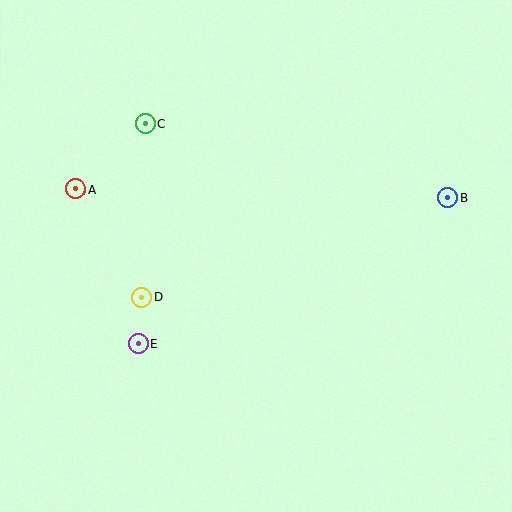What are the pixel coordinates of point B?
Point B is at (448, 197).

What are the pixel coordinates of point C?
Point C is at (146, 123).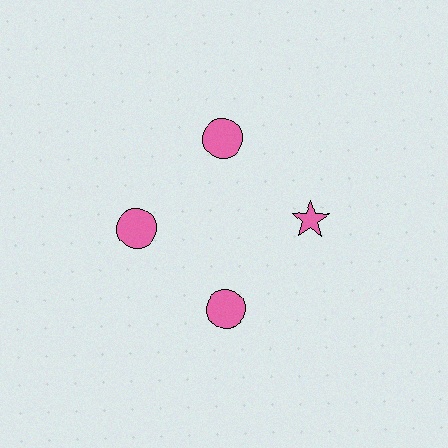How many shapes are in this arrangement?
There are 4 shapes arranged in a ring pattern.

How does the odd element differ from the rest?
It has a different shape: star instead of circle.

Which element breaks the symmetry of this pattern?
The pink star at roughly the 3 o'clock position breaks the symmetry. All other shapes are pink circles.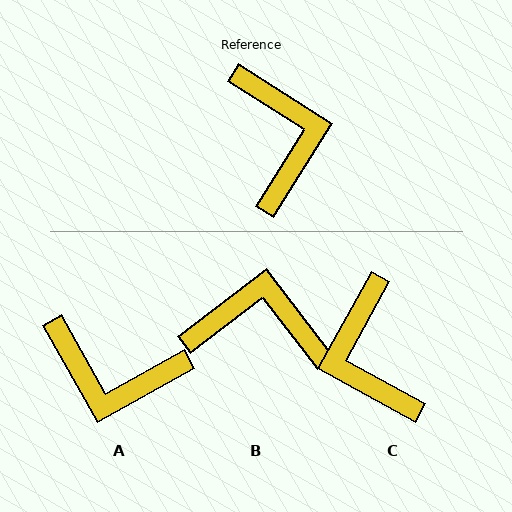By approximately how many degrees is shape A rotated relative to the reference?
Approximately 119 degrees clockwise.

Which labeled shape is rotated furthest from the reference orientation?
C, about 176 degrees away.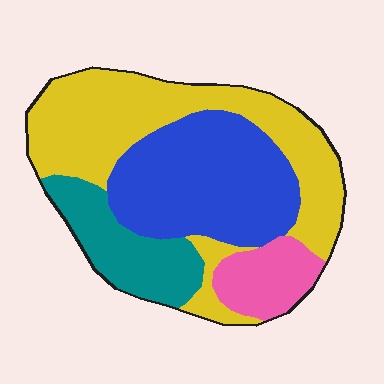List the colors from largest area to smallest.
From largest to smallest: yellow, blue, teal, pink.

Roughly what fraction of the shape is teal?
Teal covers 16% of the shape.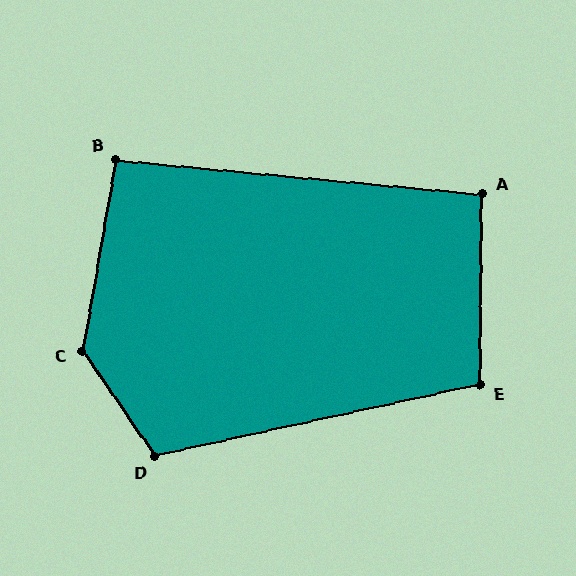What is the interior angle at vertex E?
Approximately 103 degrees (obtuse).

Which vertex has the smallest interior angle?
B, at approximately 94 degrees.